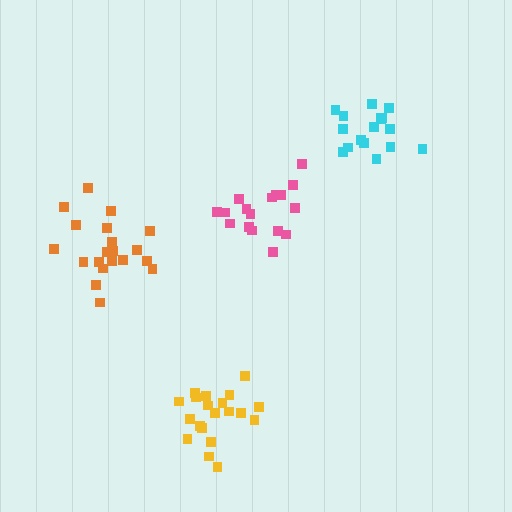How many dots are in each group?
Group 1: 17 dots, Group 2: 17 dots, Group 3: 20 dots, Group 4: 20 dots (74 total).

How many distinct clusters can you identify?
There are 4 distinct clusters.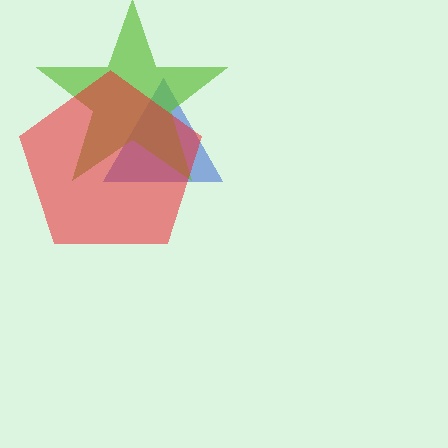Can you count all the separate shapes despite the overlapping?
Yes, there are 3 separate shapes.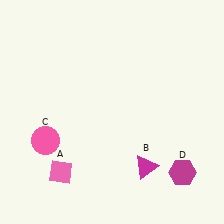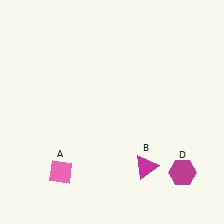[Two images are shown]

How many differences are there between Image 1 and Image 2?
There is 1 difference between the two images.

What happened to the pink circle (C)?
The pink circle (C) was removed in Image 2. It was in the bottom-left area of Image 1.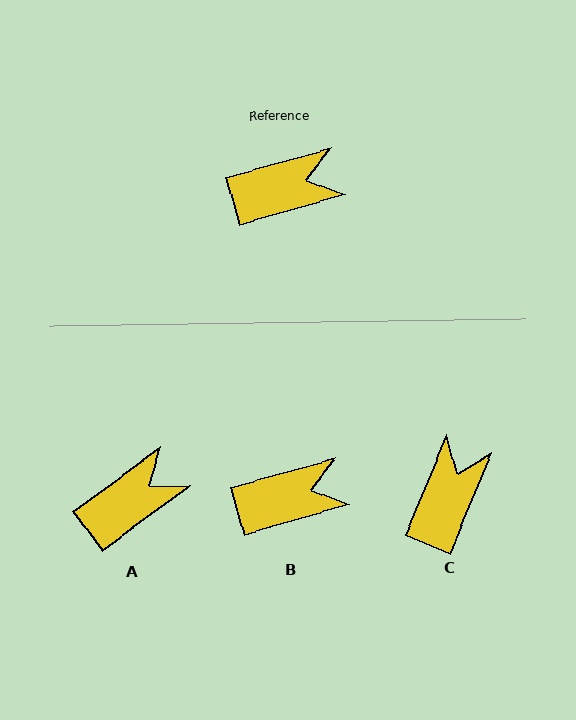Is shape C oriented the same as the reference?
No, it is off by about 52 degrees.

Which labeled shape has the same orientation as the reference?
B.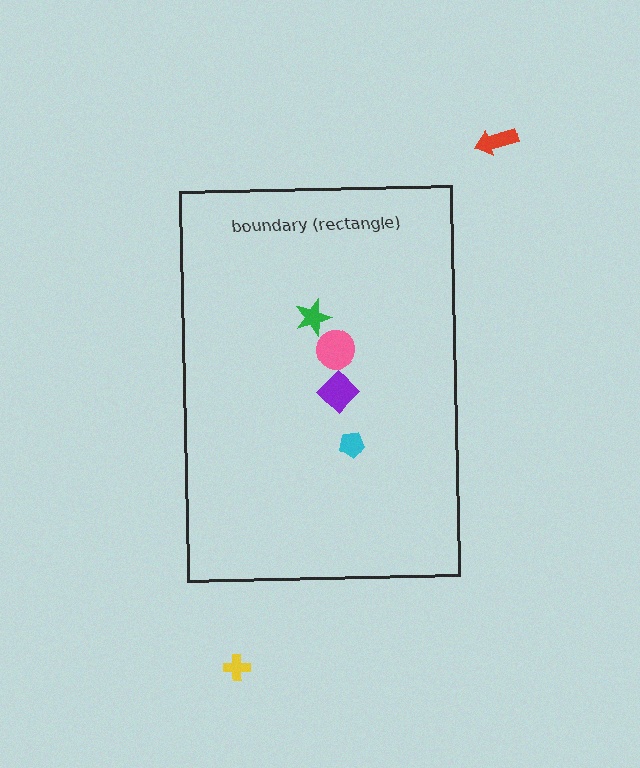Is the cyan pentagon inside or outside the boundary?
Inside.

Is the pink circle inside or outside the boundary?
Inside.